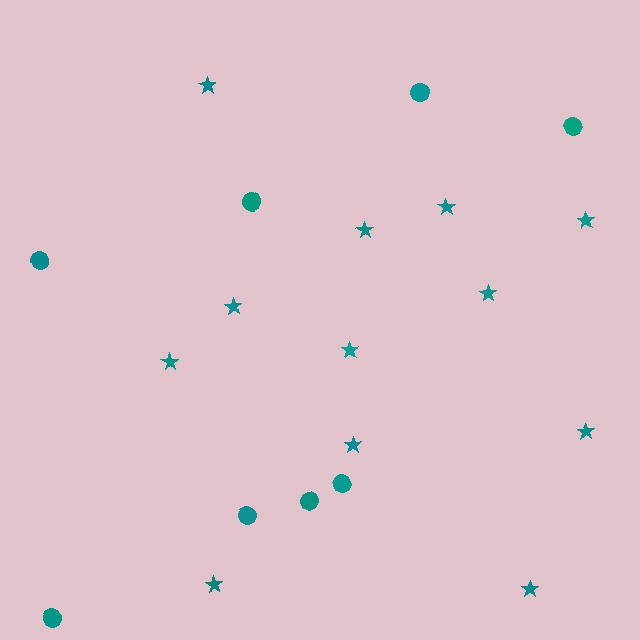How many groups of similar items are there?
There are 2 groups: one group of circles (8) and one group of stars (12).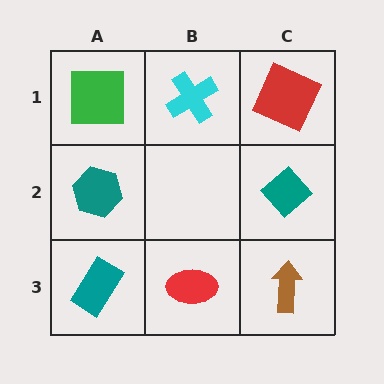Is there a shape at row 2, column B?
No, that cell is empty.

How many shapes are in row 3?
3 shapes.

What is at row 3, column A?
A teal rectangle.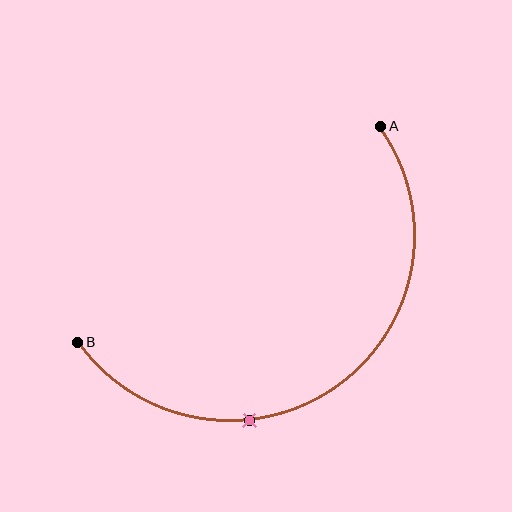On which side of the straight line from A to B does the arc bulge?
The arc bulges below and to the right of the straight line connecting A and B.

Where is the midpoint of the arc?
The arc midpoint is the point on the curve farthest from the straight line joining A and B. It sits below and to the right of that line.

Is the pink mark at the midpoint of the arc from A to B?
No. The pink mark lies on the arc but is closer to endpoint B. The arc midpoint would be at the point on the curve equidistant along the arc from both A and B.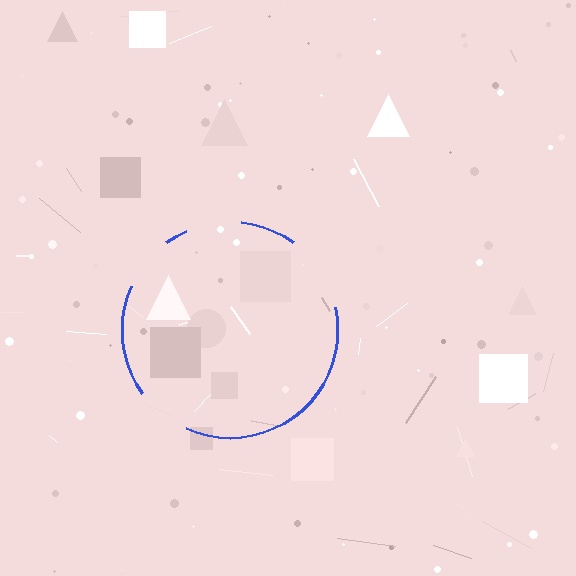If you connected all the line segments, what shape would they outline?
They would outline a circle.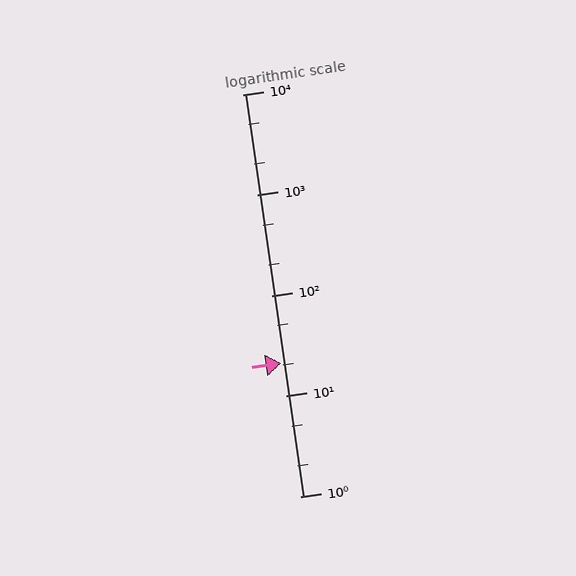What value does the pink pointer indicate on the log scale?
The pointer indicates approximately 21.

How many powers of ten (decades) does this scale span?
The scale spans 4 decades, from 1 to 10000.